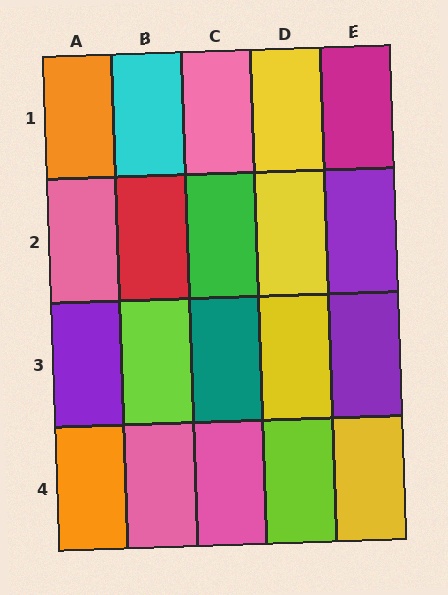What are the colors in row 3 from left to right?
Purple, lime, teal, yellow, purple.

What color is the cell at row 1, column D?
Yellow.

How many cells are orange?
2 cells are orange.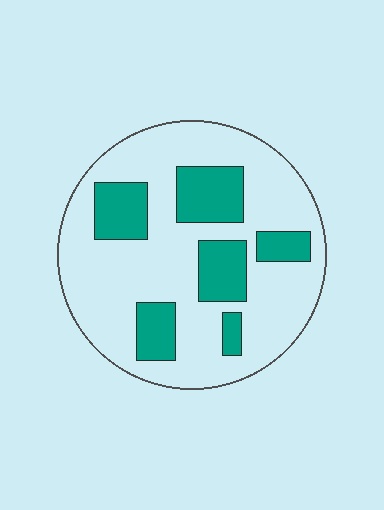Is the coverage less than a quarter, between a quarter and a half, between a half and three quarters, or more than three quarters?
Between a quarter and a half.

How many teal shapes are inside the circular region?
6.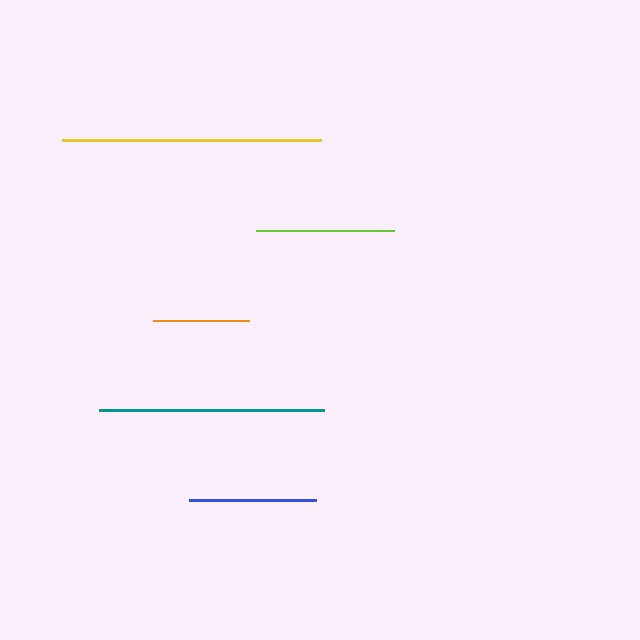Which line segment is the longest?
The yellow line is the longest at approximately 259 pixels.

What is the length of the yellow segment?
The yellow segment is approximately 259 pixels long.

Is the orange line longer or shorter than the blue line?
The blue line is longer than the orange line.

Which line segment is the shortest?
The orange line is the shortest at approximately 96 pixels.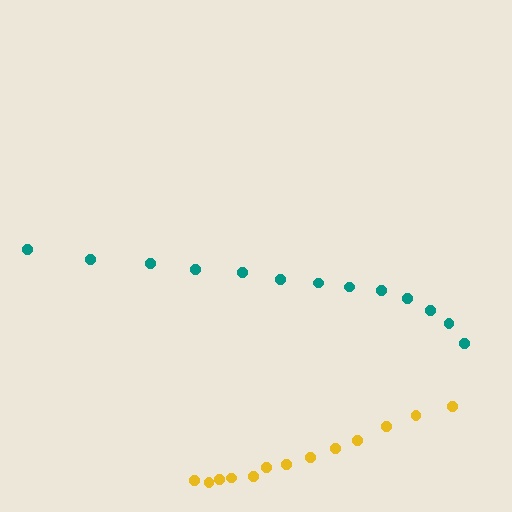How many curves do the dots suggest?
There are 2 distinct paths.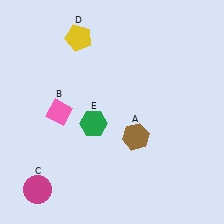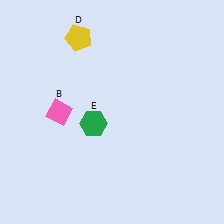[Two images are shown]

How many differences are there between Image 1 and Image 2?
There are 2 differences between the two images.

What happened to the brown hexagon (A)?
The brown hexagon (A) was removed in Image 2. It was in the bottom-right area of Image 1.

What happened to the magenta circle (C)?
The magenta circle (C) was removed in Image 2. It was in the bottom-left area of Image 1.